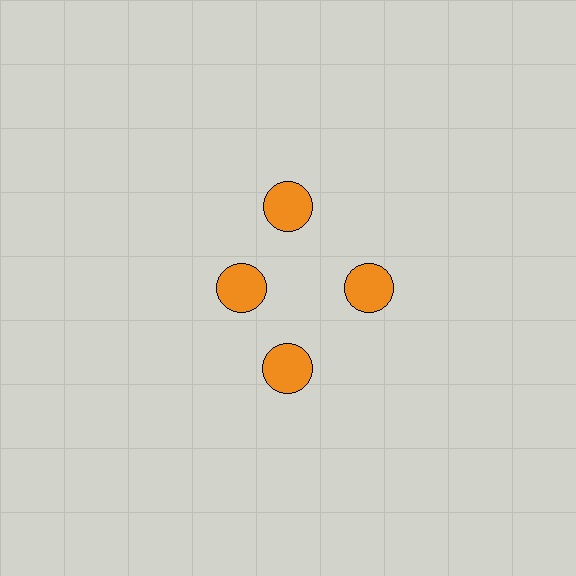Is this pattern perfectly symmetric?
No. The 4 orange circles are arranged in a ring, but one element near the 9 o'clock position is pulled inward toward the center, breaking the 4-fold rotational symmetry.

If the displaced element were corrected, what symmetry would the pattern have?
It would have 4-fold rotational symmetry — the pattern would map onto itself every 90 degrees.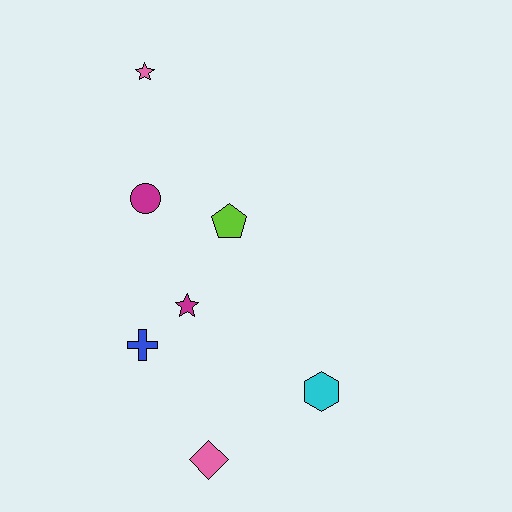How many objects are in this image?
There are 7 objects.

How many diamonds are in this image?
There is 1 diamond.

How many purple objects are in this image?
There are no purple objects.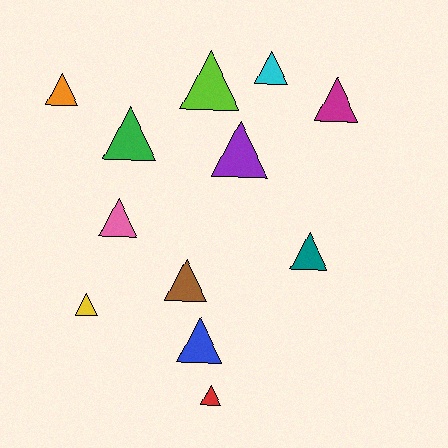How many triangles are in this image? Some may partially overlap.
There are 12 triangles.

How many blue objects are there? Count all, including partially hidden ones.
There is 1 blue object.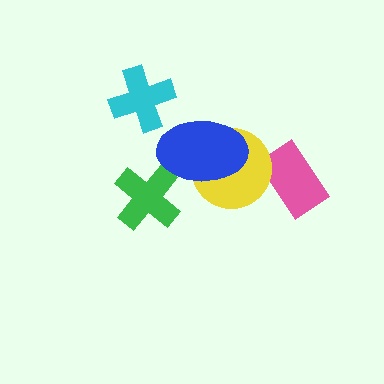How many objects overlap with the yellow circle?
2 objects overlap with the yellow circle.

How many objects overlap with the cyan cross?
0 objects overlap with the cyan cross.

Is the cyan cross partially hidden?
No, no other shape covers it.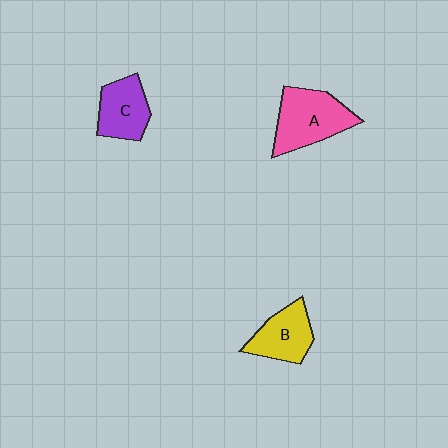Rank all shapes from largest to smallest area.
From largest to smallest: A (pink), B (yellow), C (purple).